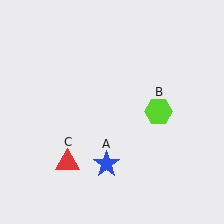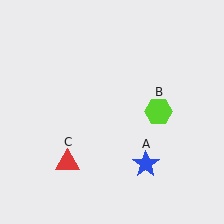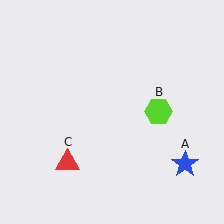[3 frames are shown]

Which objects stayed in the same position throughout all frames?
Lime hexagon (object B) and red triangle (object C) remained stationary.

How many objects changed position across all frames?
1 object changed position: blue star (object A).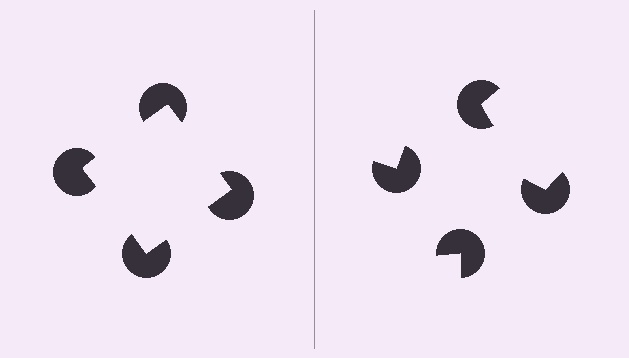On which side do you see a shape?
An illusory square appears on the left side. On the right side the wedge cuts are rotated, so no coherent shape forms.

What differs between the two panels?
The pac-man discs are positioned identically on both sides; only the wedge orientations differ. On the left they align to a square; on the right they are misaligned.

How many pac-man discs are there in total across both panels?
8 — 4 on each side.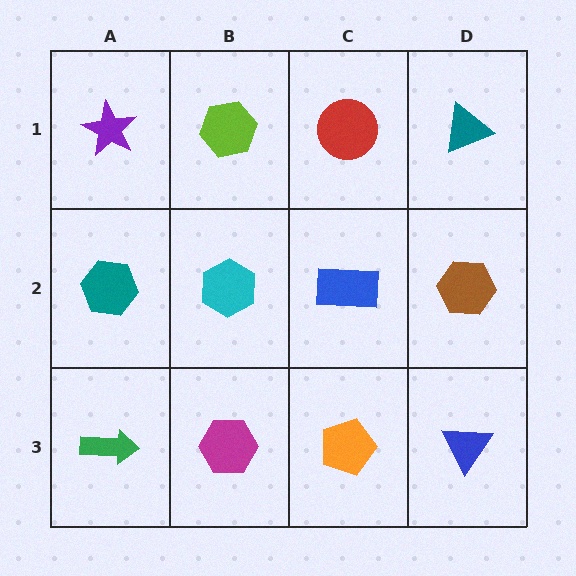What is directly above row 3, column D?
A brown hexagon.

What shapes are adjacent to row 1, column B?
A cyan hexagon (row 2, column B), a purple star (row 1, column A), a red circle (row 1, column C).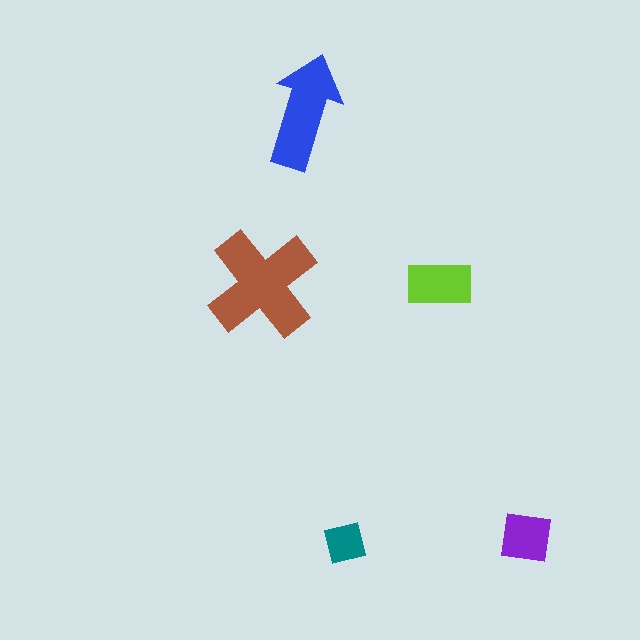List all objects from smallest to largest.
The teal square, the purple square, the lime rectangle, the blue arrow, the brown cross.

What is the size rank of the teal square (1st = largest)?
5th.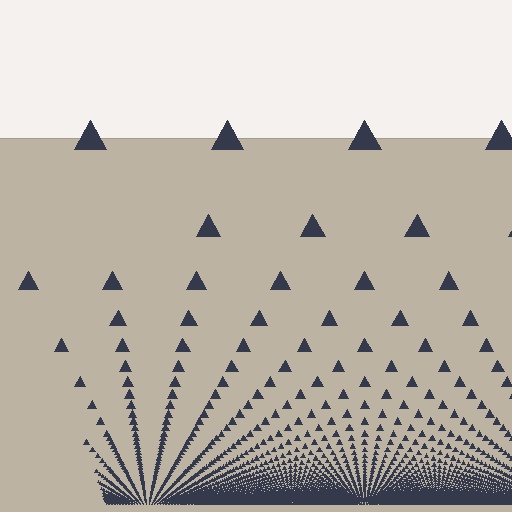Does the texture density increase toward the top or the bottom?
Density increases toward the bottom.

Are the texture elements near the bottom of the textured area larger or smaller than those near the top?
Smaller. The gradient is inverted — elements near the bottom are smaller and denser.